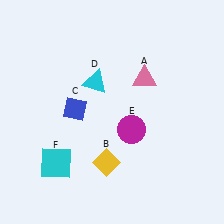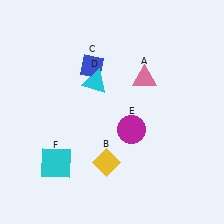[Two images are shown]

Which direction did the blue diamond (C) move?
The blue diamond (C) moved up.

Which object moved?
The blue diamond (C) moved up.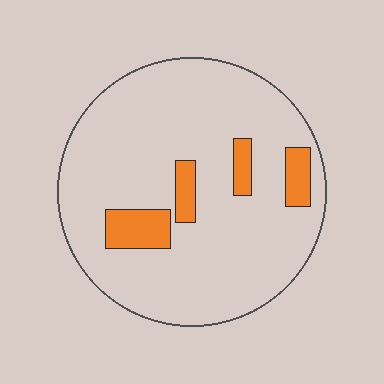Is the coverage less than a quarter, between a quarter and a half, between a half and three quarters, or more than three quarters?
Less than a quarter.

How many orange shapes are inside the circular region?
4.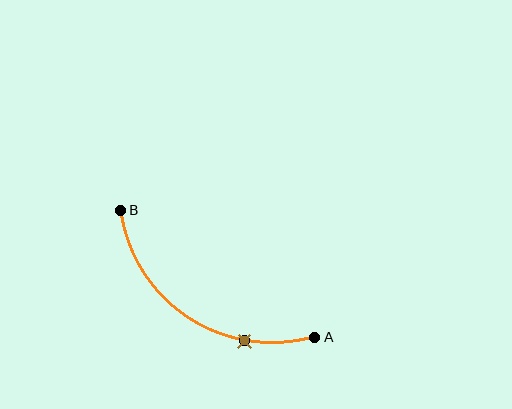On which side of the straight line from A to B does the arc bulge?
The arc bulges below the straight line connecting A and B.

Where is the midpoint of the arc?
The arc midpoint is the point on the curve farthest from the straight line joining A and B. It sits below that line.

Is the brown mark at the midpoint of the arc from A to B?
No. The brown mark lies on the arc but is closer to endpoint A. The arc midpoint would be at the point on the curve equidistant along the arc from both A and B.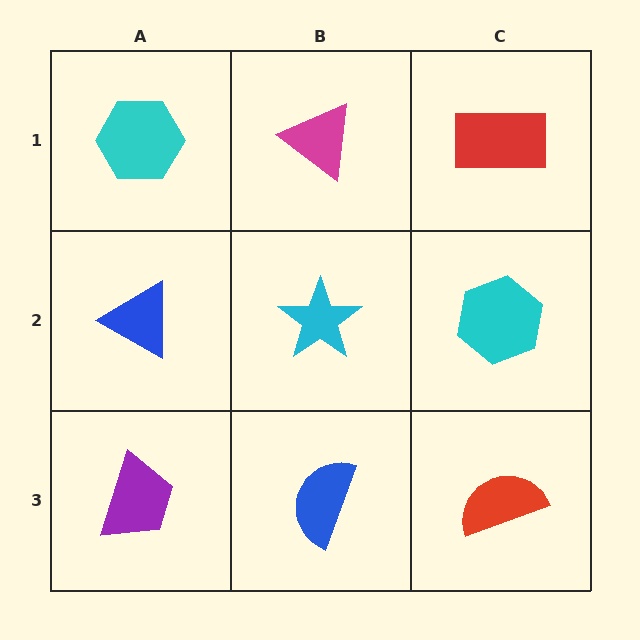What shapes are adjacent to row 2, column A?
A cyan hexagon (row 1, column A), a purple trapezoid (row 3, column A), a cyan star (row 2, column B).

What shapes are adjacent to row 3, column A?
A blue triangle (row 2, column A), a blue semicircle (row 3, column B).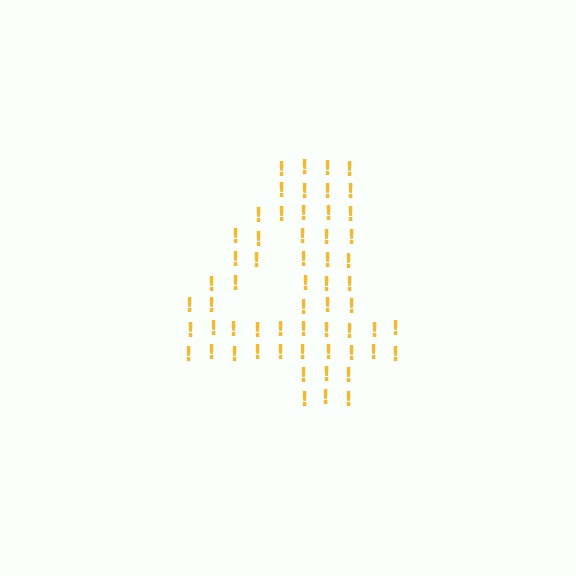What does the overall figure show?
The overall figure shows the digit 4.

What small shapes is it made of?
It is made of small exclamation marks.